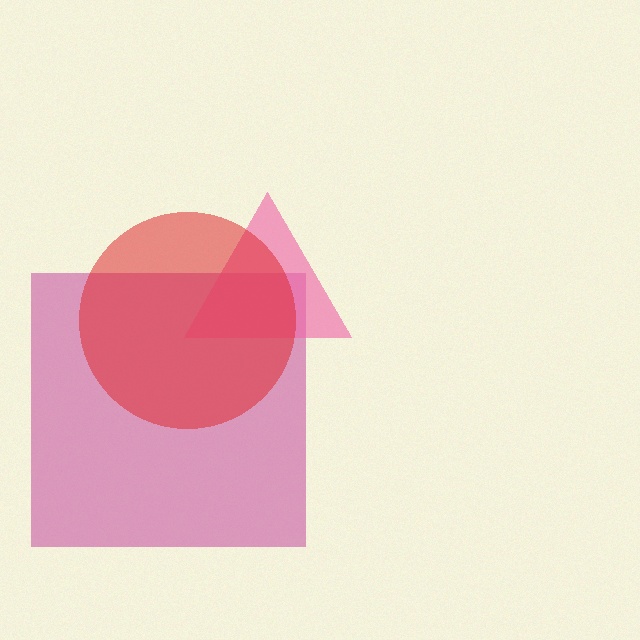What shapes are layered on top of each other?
The layered shapes are: a magenta square, a pink triangle, a red circle.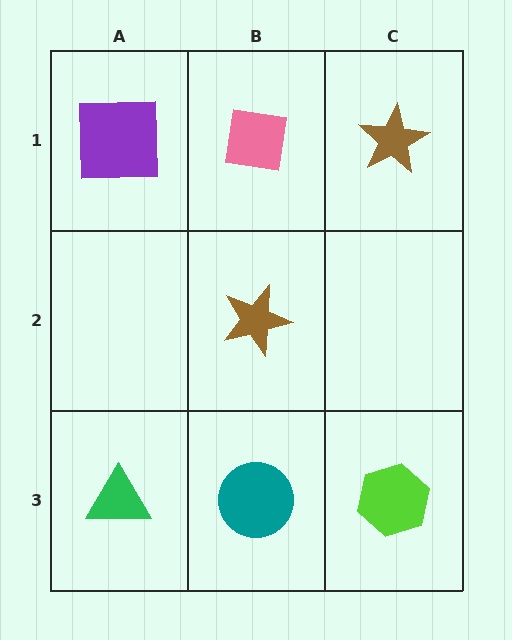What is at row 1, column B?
A pink square.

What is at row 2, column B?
A brown star.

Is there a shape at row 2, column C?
No, that cell is empty.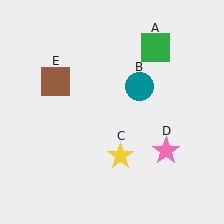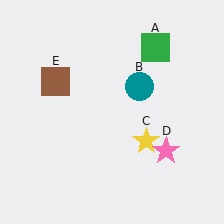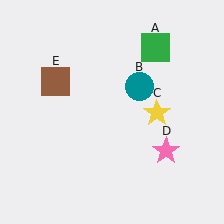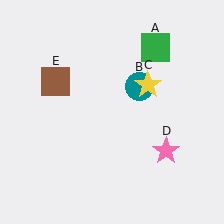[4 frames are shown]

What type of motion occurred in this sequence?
The yellow star (object C) rotated counterclockwise around the center of the scene.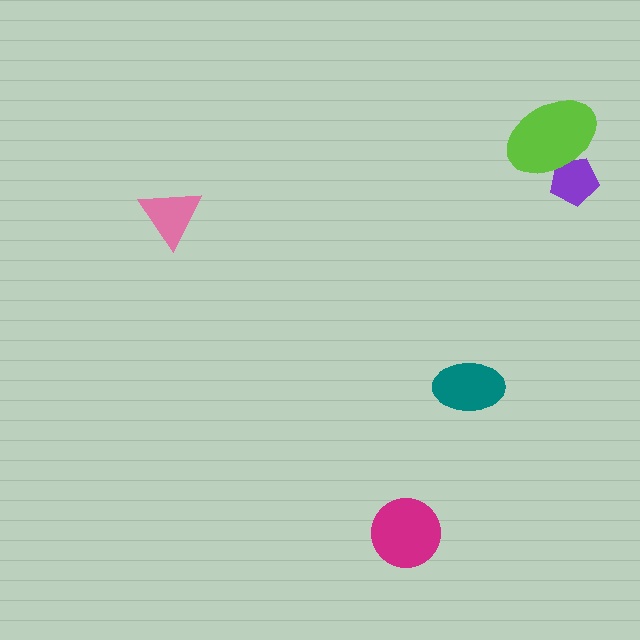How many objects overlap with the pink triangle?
0 objects overlap with the pink triangle.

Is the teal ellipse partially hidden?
No, no other shape covers it.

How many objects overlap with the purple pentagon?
1 object overlaps with the purple pentagon.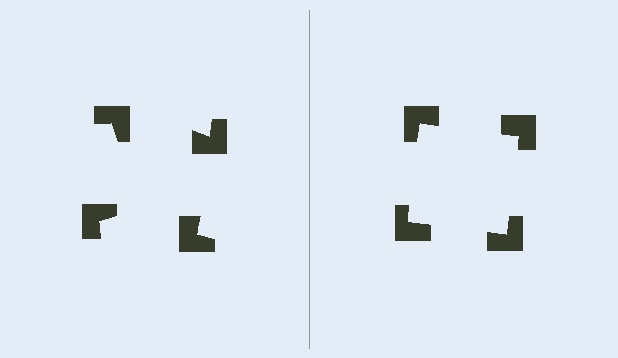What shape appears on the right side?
An illusory square.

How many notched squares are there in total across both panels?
8 — 4 on each side.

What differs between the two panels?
The notched squares are positioned identically on both sides; only the wedge orientations differ. On the right they align to a square; on the left they are misaligned.